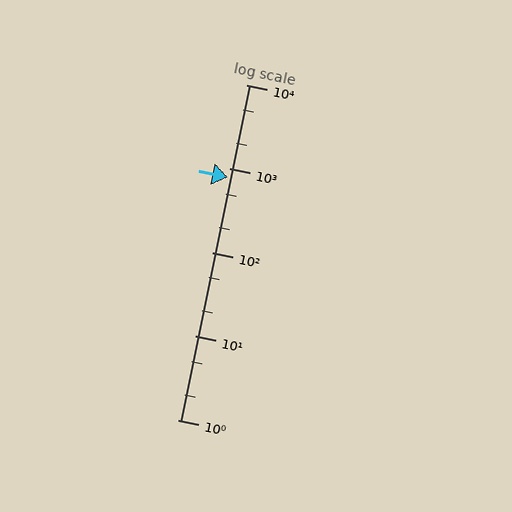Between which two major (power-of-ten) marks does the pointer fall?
The pointer is between 100 and 1000.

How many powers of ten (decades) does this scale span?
The scale spans 4 decades, from 1 to 10000.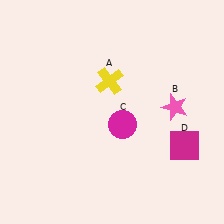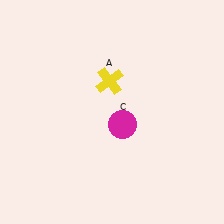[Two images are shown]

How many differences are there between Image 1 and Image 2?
There are 2 differences between the two images.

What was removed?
The magenta square (D), the pink star (B) were removed in Image 2.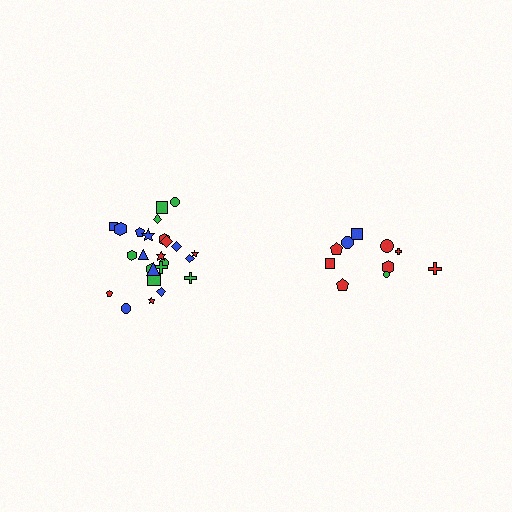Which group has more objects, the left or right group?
The left group.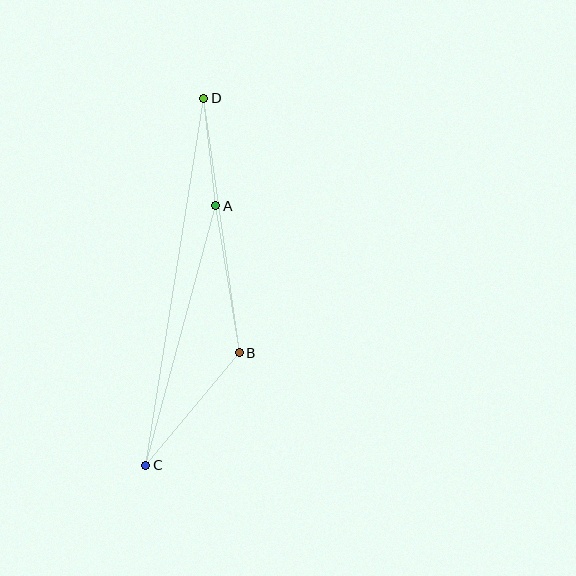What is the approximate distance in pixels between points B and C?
The distance between B and C is approximately 147 pixels.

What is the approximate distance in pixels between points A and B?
The distance between A and B is approximately 149 pixels.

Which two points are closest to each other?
Points A and D are closest to each other.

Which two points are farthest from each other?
Points C and D are farthest from each other.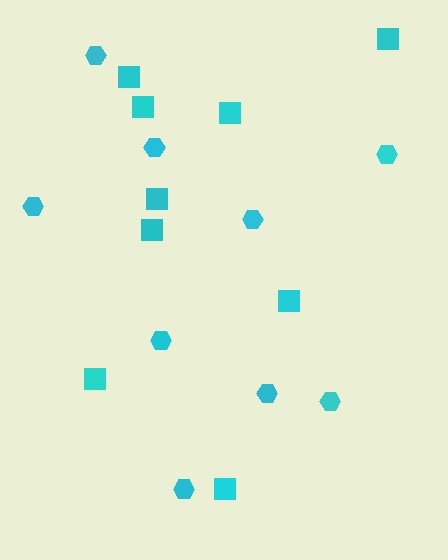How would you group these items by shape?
There are 2 groups: one group of squares (9) and one group of hexagons (9).